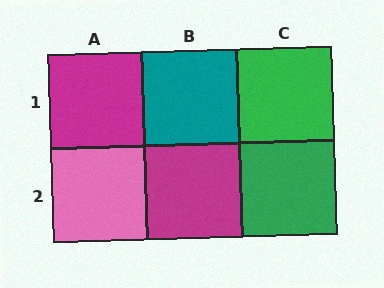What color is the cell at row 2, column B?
Magenta.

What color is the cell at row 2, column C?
Green.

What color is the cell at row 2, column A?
Pink.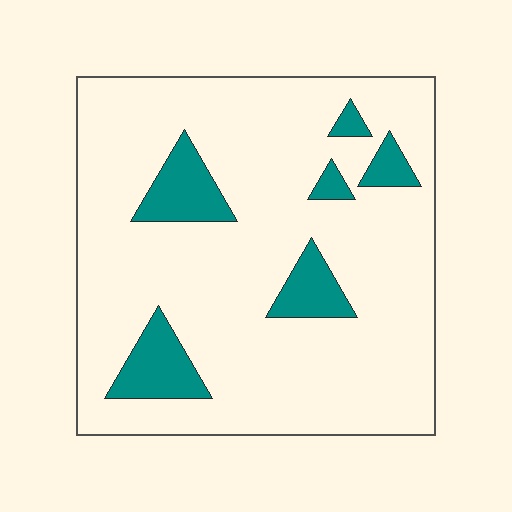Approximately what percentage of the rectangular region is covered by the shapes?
Approximately 15%.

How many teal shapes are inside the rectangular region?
6.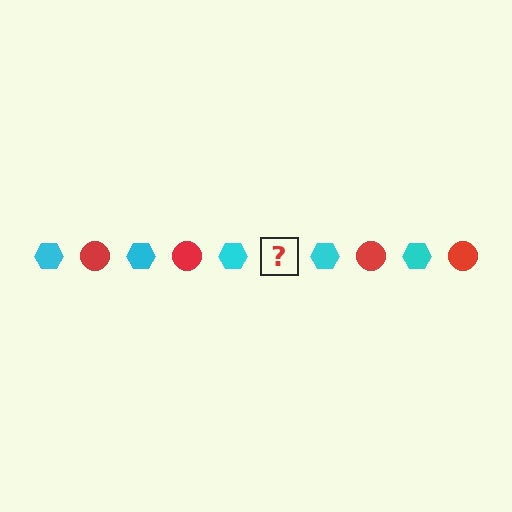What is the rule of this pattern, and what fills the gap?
The rule is that the pattern alternates between cyan hexagon and red circle. The gap should be filled with a red circle.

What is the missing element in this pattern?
The missing element is a red circle.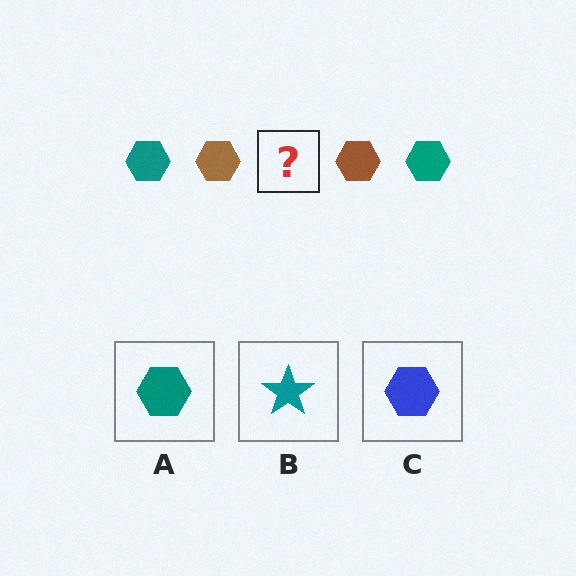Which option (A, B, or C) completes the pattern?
A.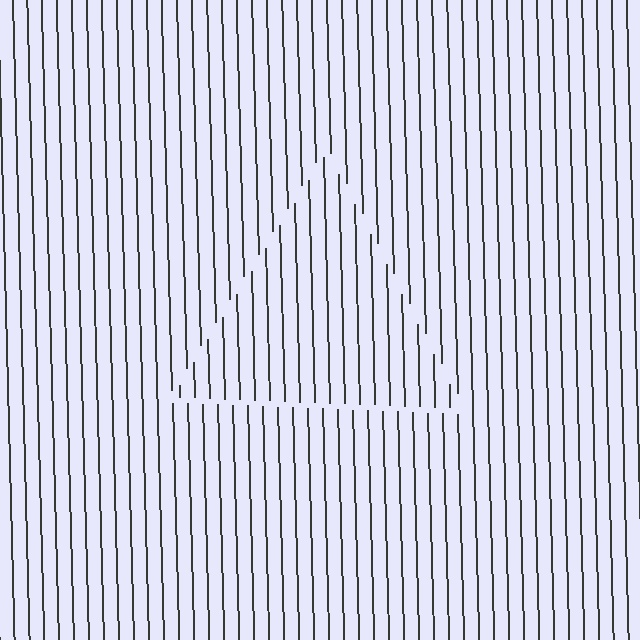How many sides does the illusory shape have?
3 sides — the line-ends trace a triangle.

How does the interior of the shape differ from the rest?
The interior of the shape contains the same grating, shifted by half a period — the contour is defined by the phase discontinuity where line-ends from the inner and outer gratings abut.